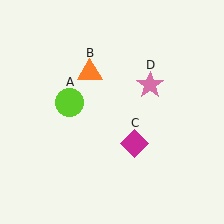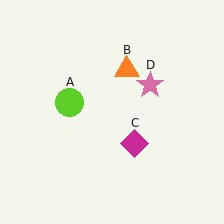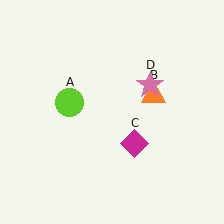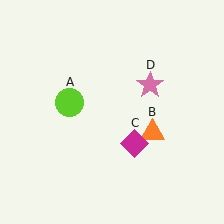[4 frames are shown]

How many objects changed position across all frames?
1 object changed position: orange triangle (object B).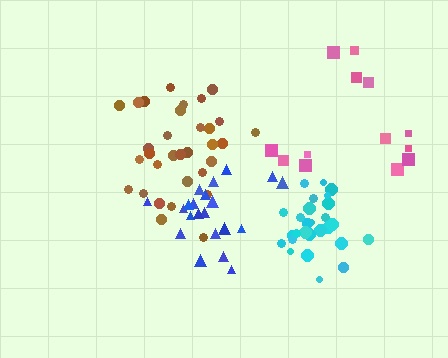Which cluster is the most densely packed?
Cyan.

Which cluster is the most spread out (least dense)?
Pink.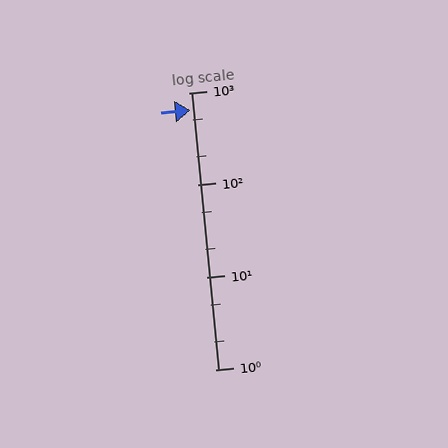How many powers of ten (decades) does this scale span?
The scale spans 3 decades, from 1 to 1000.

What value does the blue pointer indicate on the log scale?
The pointer indicates approximately 650.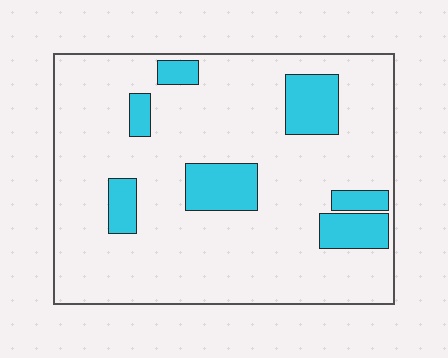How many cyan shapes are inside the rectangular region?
7.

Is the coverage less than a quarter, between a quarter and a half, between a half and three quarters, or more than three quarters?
Less than a quarter.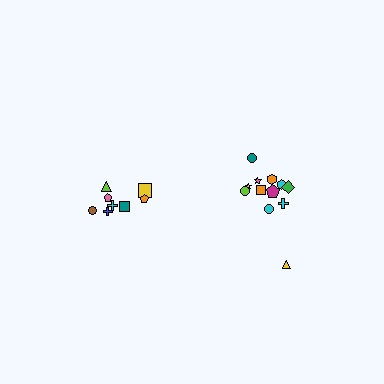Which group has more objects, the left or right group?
The right group.